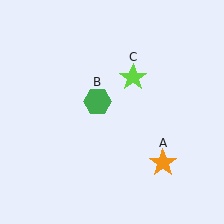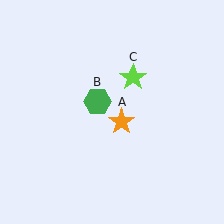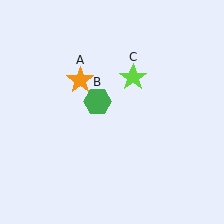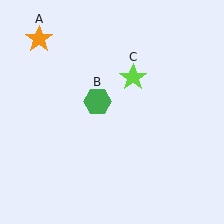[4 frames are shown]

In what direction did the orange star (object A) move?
The orange star (object A) moved up and to the left.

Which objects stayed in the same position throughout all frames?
Green hexagon (object B) and lime star (object C) remained stationary.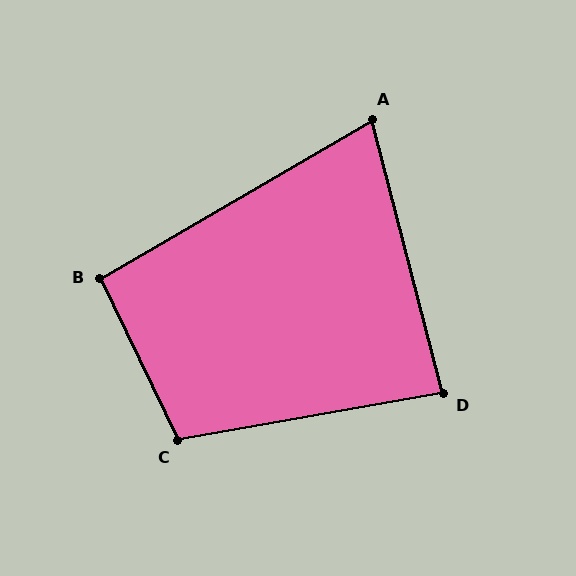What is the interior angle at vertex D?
Approximately 85 degrees (approximately right).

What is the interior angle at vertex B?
Approximately 95 degrees (approximately right).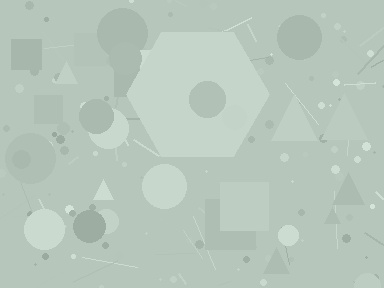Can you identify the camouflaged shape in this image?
The camouflaged shape is a hexagon.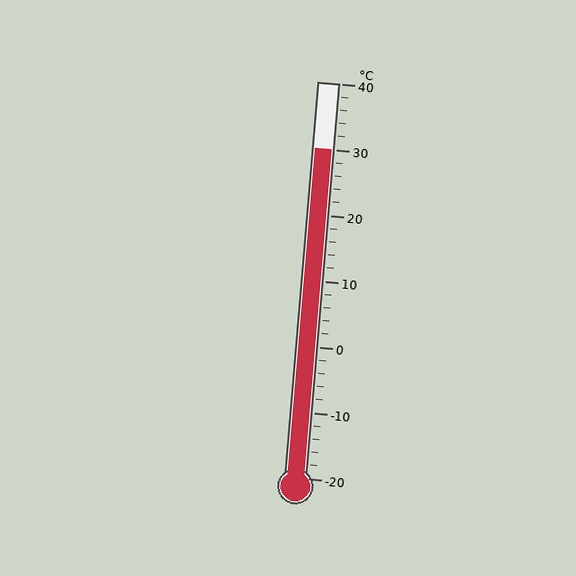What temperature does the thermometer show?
The thermometer shows approximately 30°C.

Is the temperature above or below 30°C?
The temperature is at 30°C.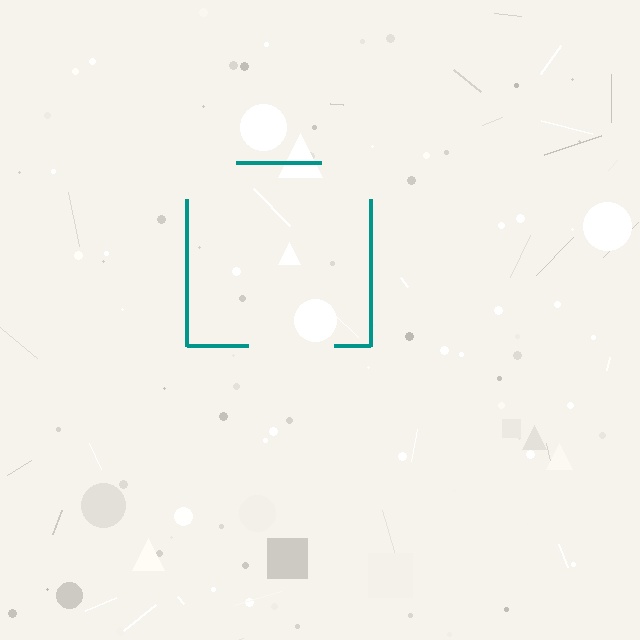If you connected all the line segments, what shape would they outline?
They would outline a square.